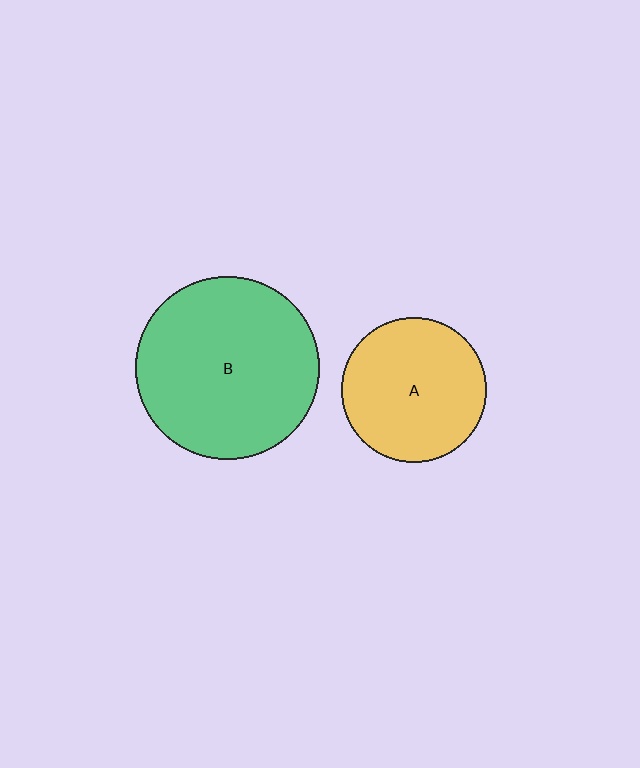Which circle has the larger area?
Circle B (green).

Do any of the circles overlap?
No, none of the circles overlap.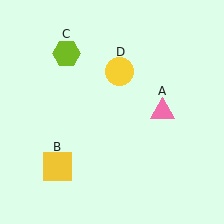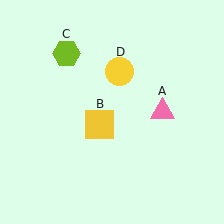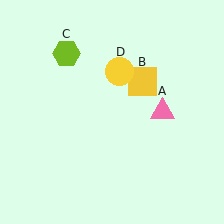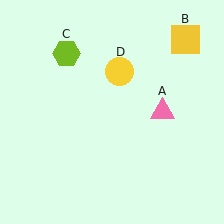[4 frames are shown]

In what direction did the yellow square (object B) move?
The yellow square (object B) moved up and to the right.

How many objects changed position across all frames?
1 object changed position: yellow square (object B).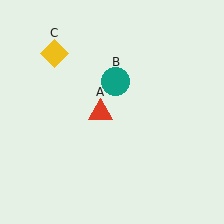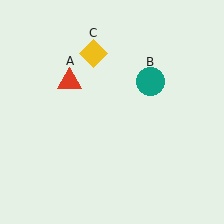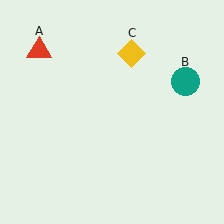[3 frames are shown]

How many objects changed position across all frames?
3 objects changed position: red triangle (object A), teal circle (object B), yellow diamond (object C).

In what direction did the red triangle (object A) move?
The red triangle (object A) moved up and to the left.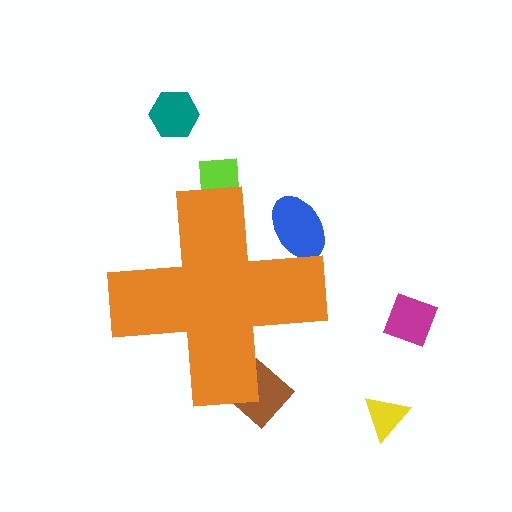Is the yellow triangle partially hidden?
No, the yellow triangle is fully visible.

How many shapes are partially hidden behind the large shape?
3 shapes are partially hidden.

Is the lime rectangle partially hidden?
Yes, the lime rectangle is partially hidden behind the orange cross.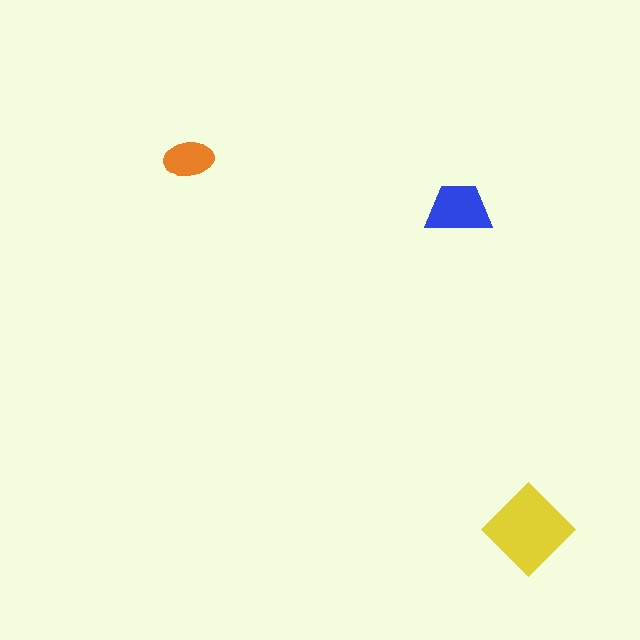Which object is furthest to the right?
The yellow diamond is rightmost.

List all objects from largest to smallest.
The yellow diamond, the blue trapezoid, the orange ellipse.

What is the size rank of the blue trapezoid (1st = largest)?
2nd.